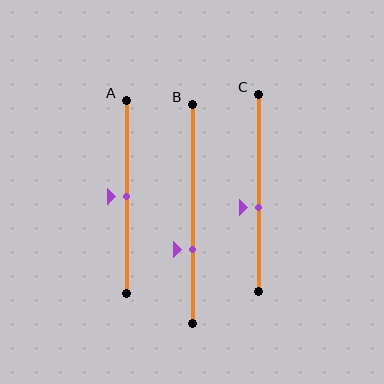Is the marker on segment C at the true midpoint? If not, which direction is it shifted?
No, the marker on segment C is shifted downward by about 7% of the segment length.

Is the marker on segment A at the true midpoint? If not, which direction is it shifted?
Yes, the marker on segment A is at the true midpoint.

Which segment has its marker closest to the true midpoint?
Segment A has its marker closest to the true midpoint.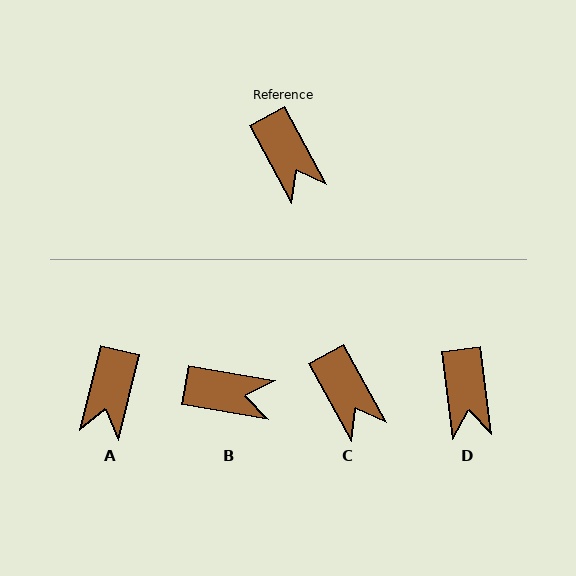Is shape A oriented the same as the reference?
No, it is off by about 43 degrees.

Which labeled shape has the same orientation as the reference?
C.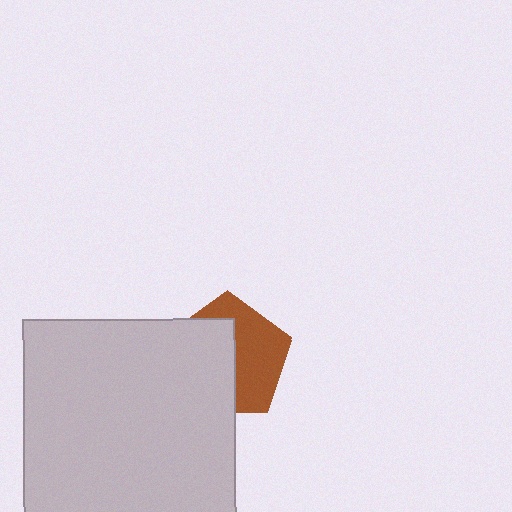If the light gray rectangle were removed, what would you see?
You would see the complete brown pentagon.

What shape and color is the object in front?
The object in front is a light gray rectangle.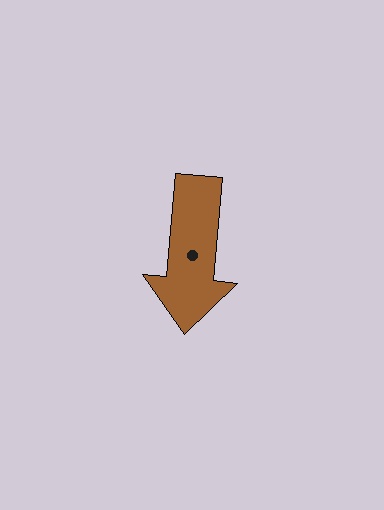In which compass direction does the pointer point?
South.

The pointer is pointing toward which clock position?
Roughly 6 o'clock.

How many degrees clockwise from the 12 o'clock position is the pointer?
Approximately 185 degrees.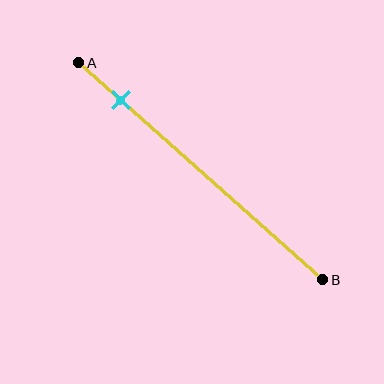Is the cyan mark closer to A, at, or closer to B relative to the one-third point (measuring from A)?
The cyan mark is closer to point A than the one-third point of segment AB.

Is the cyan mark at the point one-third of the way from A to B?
No, the mark is at about 15% from A, not at the 33% one-third point.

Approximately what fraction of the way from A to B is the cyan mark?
The cyan mark is approximately 15% of the way from A to B.